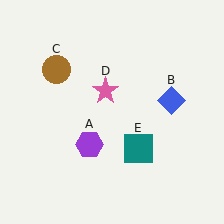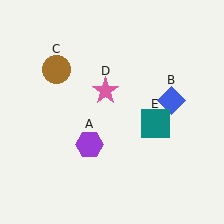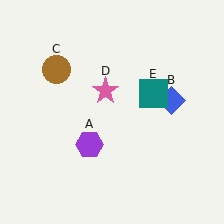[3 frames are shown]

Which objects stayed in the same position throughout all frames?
Purple hexagon (object A) and blue diamond (object B) and brown circle (object C) and pink star (object D) remained stationary.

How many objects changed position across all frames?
1 object changed position: teal square (object E).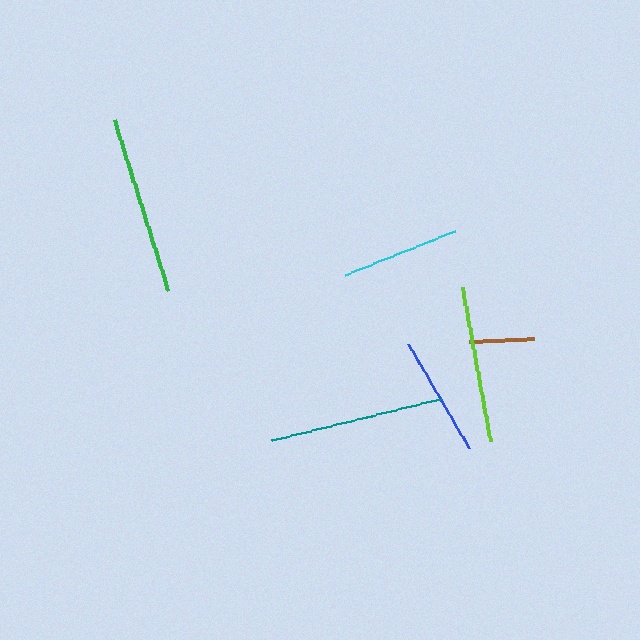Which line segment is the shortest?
The brown line is the shortest at approximately 65 pixels.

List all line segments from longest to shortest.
From longest to shortest: green, teal, lime, blue, cyan, brown.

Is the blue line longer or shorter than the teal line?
The teal line is longer than the blue line.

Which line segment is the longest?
The green line is the longest at approximately 179 pixels.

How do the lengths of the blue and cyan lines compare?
The blue and cyan lines are approximately the same length.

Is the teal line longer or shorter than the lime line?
The teal line is longer than the lime line.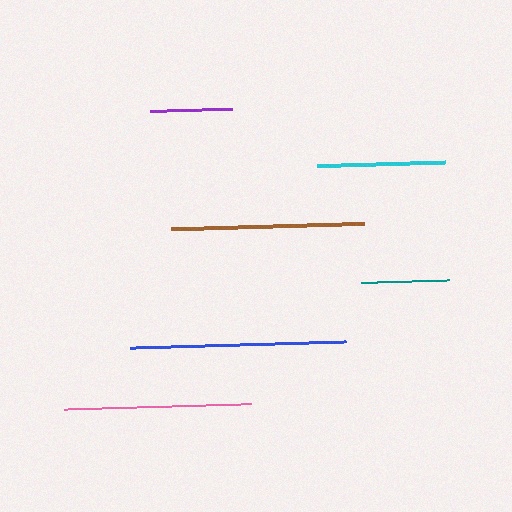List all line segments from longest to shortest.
From longest to shortest: blue, brown, pink, cyan, teal, purple.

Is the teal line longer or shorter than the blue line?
The blue line is longer than the teal line.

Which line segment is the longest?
The blue line is the longest at approximately 217 pixels.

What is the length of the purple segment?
The purple segment is approximately 82 pixels long.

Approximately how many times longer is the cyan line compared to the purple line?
The cyan line is approximately 1.6 times the length of the purple line.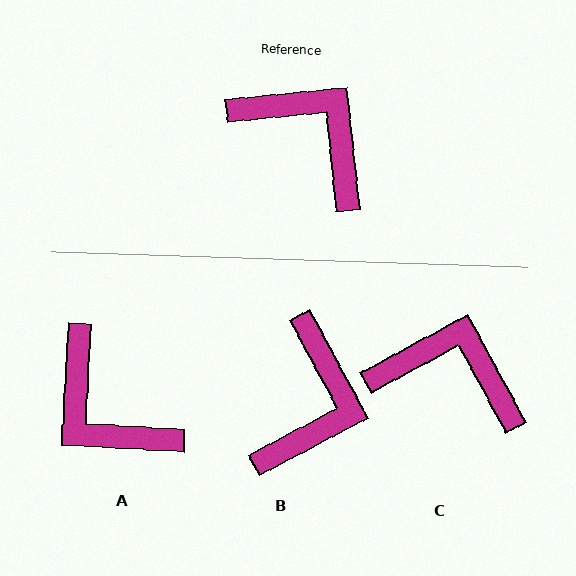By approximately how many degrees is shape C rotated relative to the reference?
Approximately 23 degrees counter-clockwise.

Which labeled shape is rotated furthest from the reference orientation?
A, about 171 degrees away.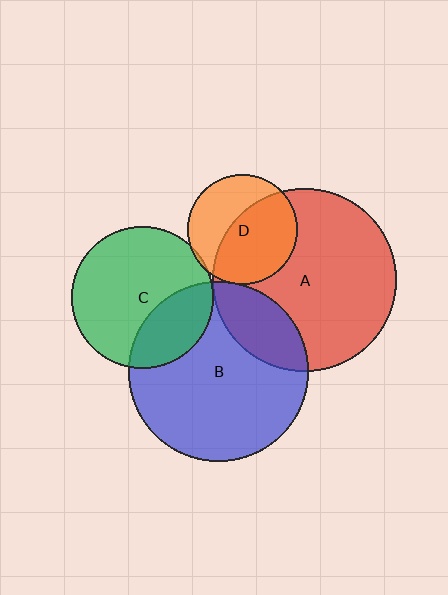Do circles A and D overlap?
Yes.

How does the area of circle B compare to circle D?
Approximately 2.7 times.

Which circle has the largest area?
Circle A (red).